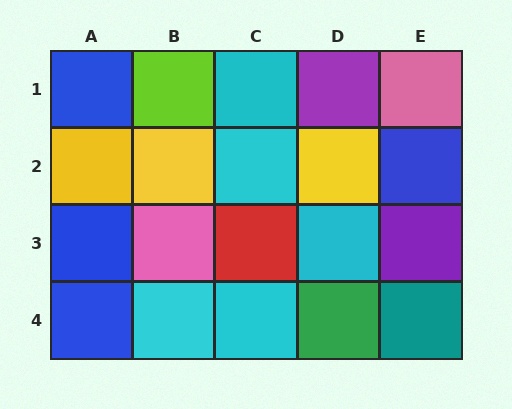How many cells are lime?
1 cell is lime.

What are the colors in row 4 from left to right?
Blue, cyan, cyan, green, teal.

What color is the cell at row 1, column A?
Blue.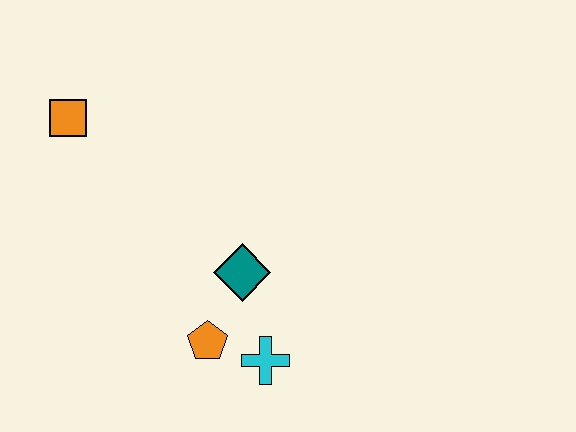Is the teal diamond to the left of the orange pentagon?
No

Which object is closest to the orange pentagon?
The cyan cross is closest to the orange pentagon.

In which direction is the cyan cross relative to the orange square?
The cyan cross is below the orange square.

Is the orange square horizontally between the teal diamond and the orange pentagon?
No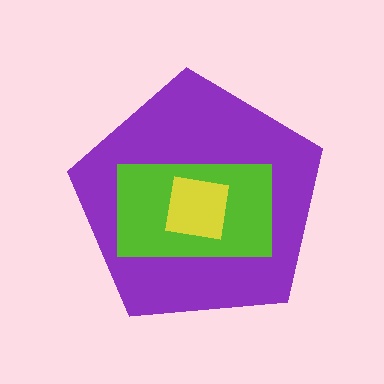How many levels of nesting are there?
3.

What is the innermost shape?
The yellow square.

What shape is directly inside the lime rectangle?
The yellow square.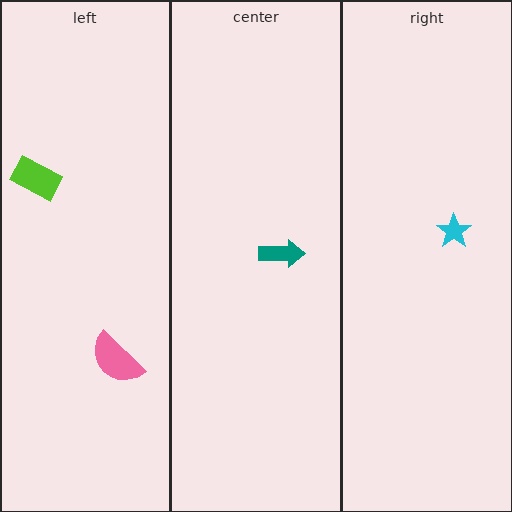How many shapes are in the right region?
1.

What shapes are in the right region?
The cyan star.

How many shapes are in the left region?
2.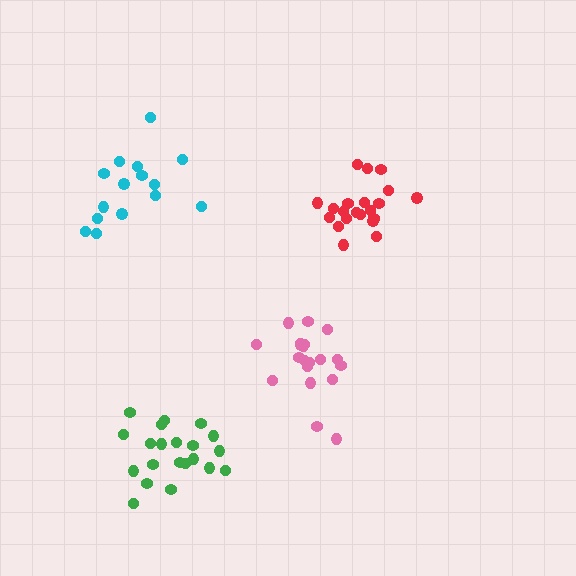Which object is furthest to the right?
The red cluster is rightmost.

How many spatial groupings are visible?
There are 4 spatial groupings.